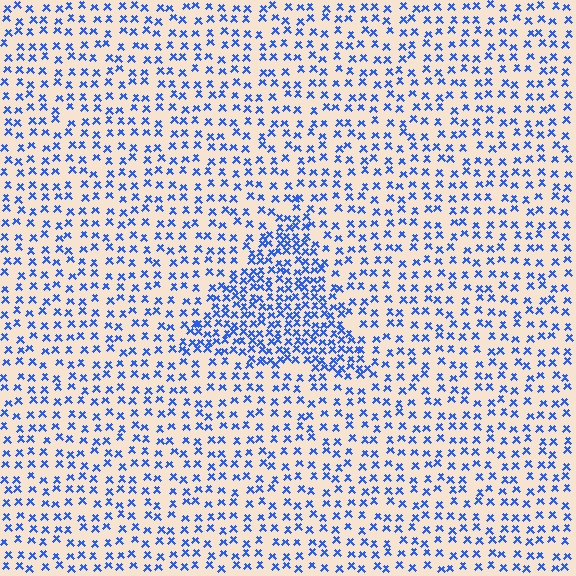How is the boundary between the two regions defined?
The boundary is defined by a change in element density (approximately 2.1x ratio). All elements are the same color, size, and shape.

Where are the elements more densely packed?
The elements are more densely packed inside the triangle boundary.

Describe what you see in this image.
The image contains small blue elements arranged at two different densities. A triangle-shaped region is visible where the elements are more densely packed than the surrounding area.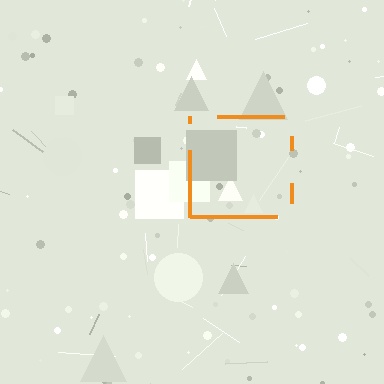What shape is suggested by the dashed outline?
The dashed outline suggests a square.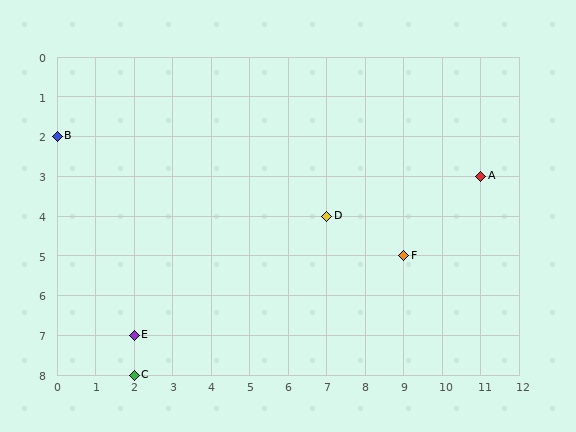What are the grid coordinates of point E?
Point E is at grid coordinates (2, 7).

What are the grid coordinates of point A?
Point A is at grid coordinates (11, 3).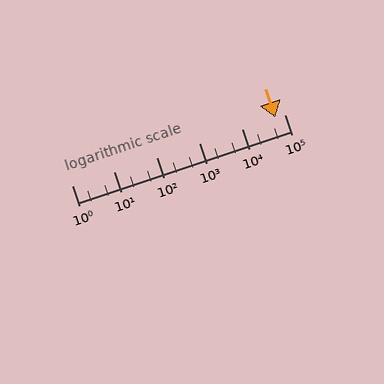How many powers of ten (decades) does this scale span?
The scale spans 5 decades, from 1 to 100000.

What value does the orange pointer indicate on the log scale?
The pointer indicates approximately 60000.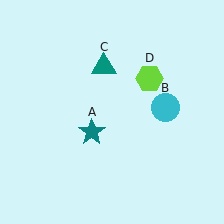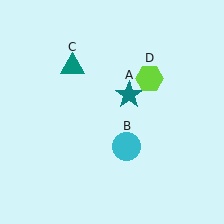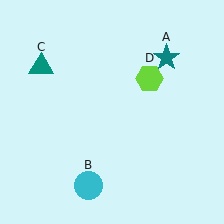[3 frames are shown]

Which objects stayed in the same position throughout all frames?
Lime hexagon (object D) remained stationary.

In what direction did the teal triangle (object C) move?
The teal triangle (object C) moved left.